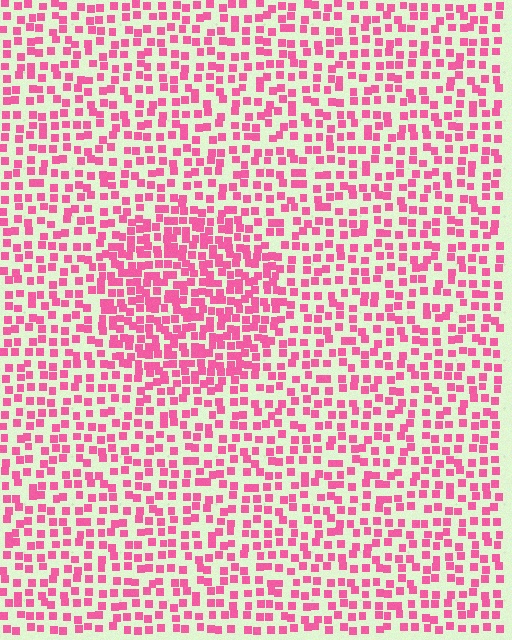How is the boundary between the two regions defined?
The boundary is defined by a change in element density (approximately 1.8x ratio). All elements are the same color, size, and shape.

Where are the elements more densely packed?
The elements are more densely packed inside the circle boundary.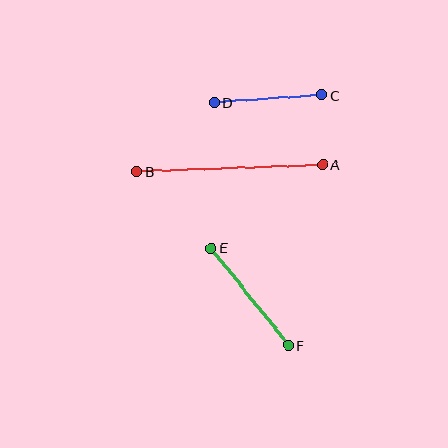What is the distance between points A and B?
The distance is approximately 186 pixels.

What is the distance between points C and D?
The distance is approximately 108 pixels.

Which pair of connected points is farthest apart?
Points A and B are farthest apart.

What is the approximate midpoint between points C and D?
The midpoint is at approximately (268, 99) pixels.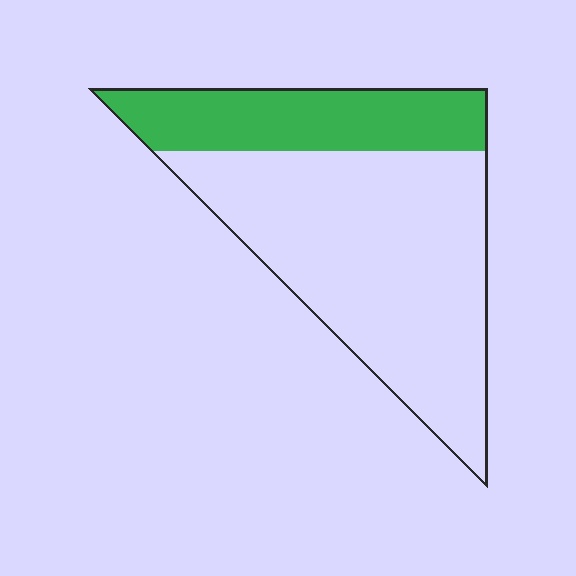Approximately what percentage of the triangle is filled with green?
Approximately 30%.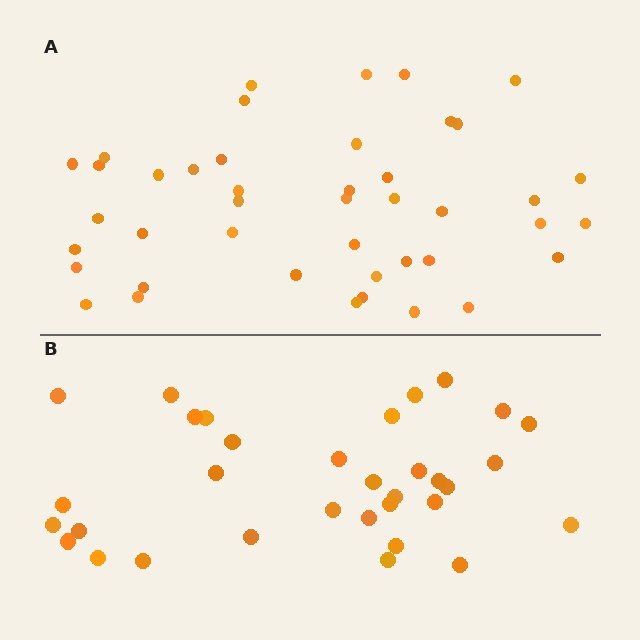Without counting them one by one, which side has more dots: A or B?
Region A (the top region) has more dots.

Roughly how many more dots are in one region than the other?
Region A has roughly 10 or so more dots than region B.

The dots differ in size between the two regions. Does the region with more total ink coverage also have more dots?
No. Region B has more total ink coverage because its dots are larger, but region A actually contains more individual dots. Total area can be misleading — the number of items is what matters here.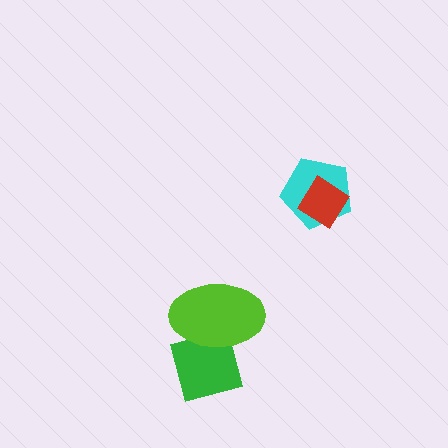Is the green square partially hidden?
Yes, it is partially covered by another shape.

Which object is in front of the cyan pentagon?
The red diamond is in front of the cyan pentagon.